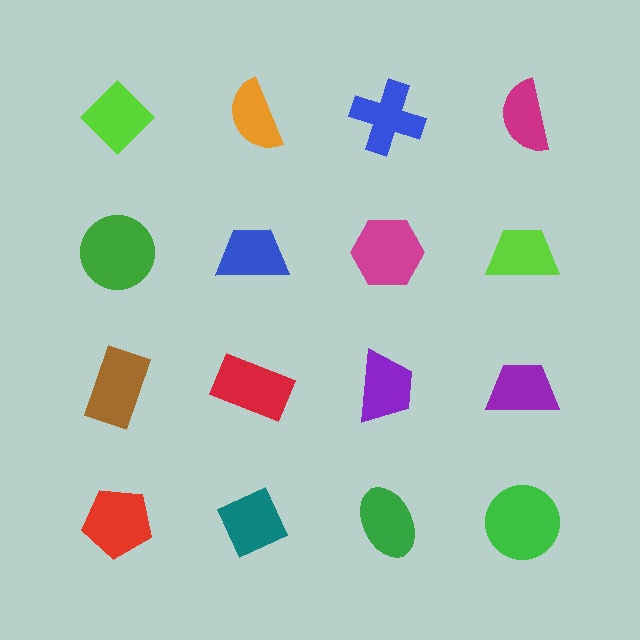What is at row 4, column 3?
A green ellipse.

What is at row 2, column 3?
A magenta hexagon.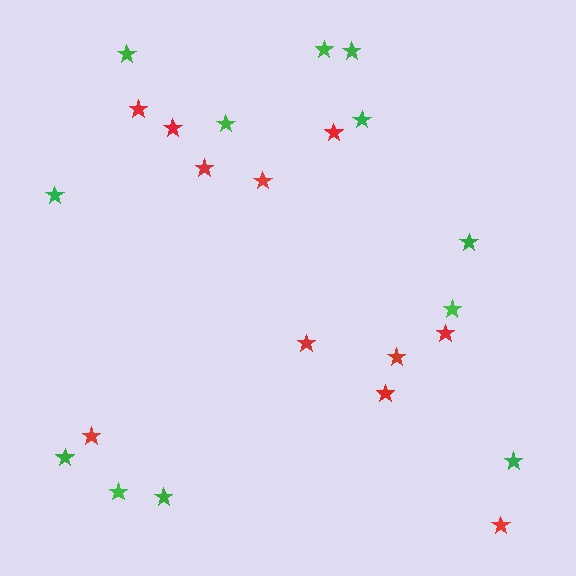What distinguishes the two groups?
There are 2 groups: one group of green stars (12) and one group of red stars (11).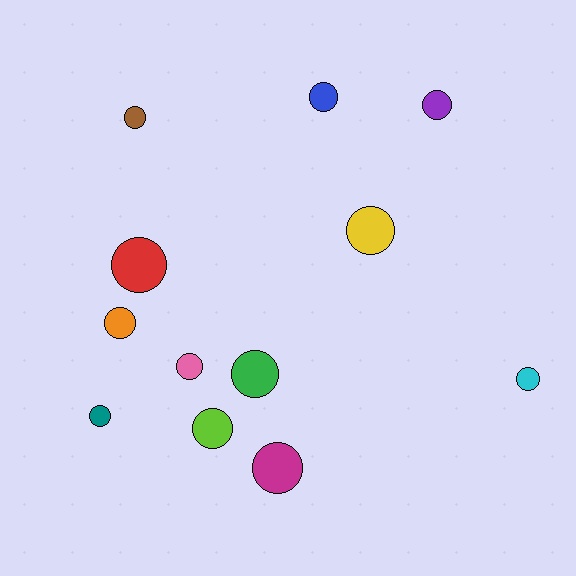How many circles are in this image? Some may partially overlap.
There are 12 circles.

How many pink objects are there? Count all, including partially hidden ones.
There is 1 pink object.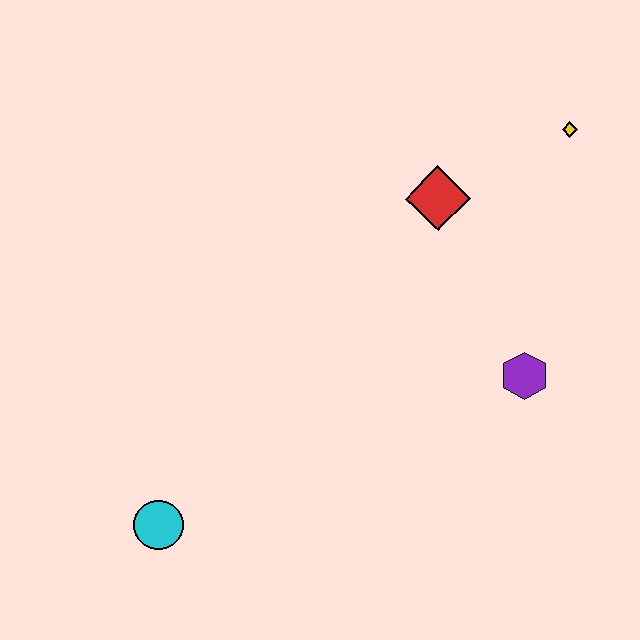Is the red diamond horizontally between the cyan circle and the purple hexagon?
Yes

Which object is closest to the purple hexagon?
The red diamond is closest to the purple hexagon.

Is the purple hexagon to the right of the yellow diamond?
No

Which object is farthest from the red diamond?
The cyan circle is farthest from the red diamond.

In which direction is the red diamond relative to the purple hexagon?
The red diamond is above the purple hexagon.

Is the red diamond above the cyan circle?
Yes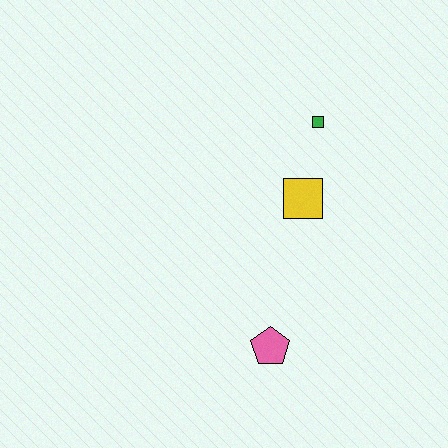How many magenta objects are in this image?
There are no magenta objects.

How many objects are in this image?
There are 3 objects.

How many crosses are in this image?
There are no crosses.